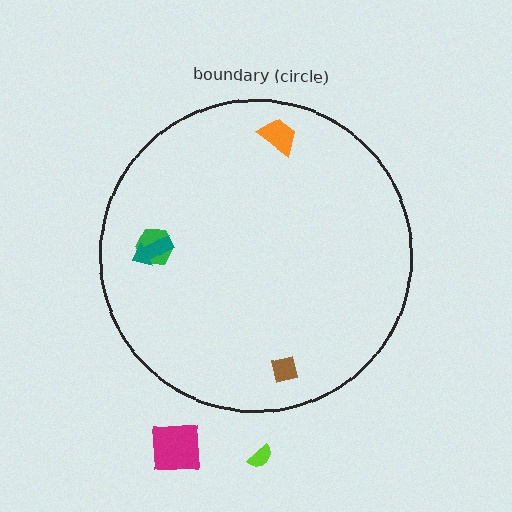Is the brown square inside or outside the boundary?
Inside.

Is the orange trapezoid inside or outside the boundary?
Inside.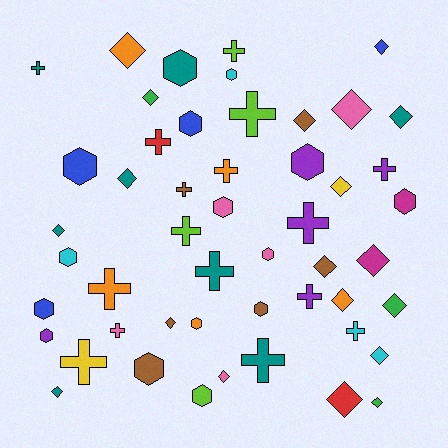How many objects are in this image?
There are 50 objects.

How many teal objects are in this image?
There are 8 teal objects.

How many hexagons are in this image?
There are 15 hexagons.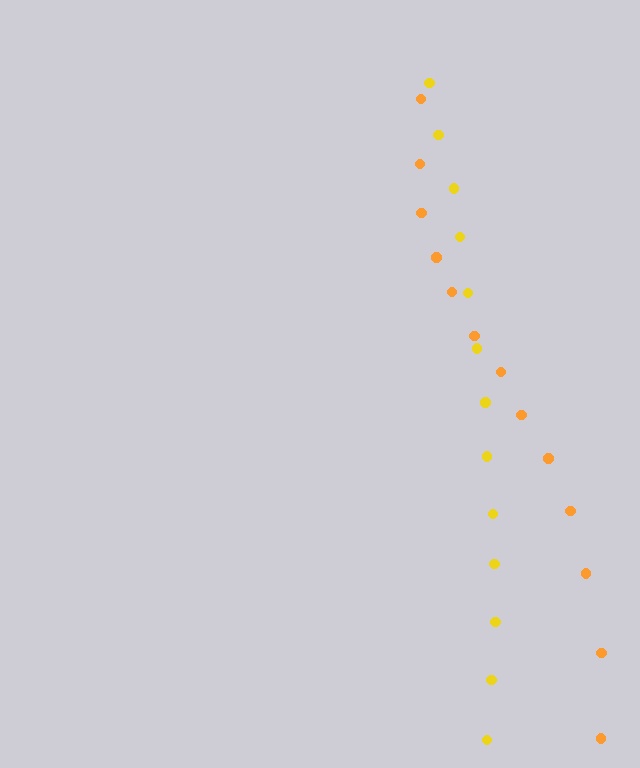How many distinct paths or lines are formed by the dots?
There are 2 distinct paths.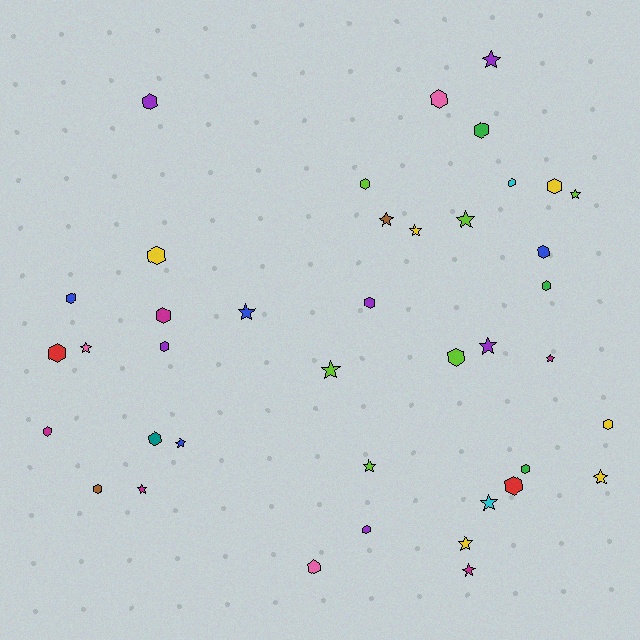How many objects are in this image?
There are 40 objects.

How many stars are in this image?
There are 17 stars.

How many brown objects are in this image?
There are 2 brown objects.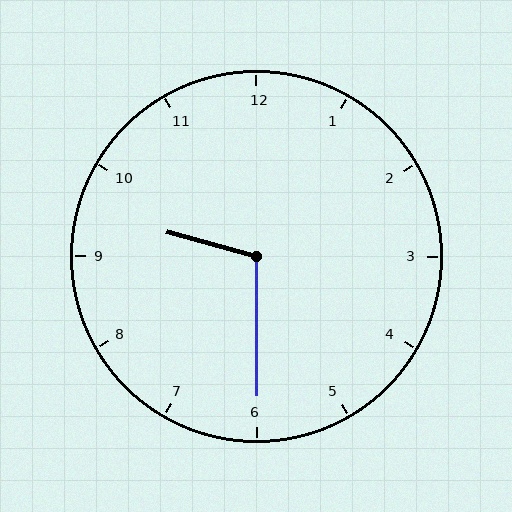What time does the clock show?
9:30.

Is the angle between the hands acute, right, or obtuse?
It is obtuse.